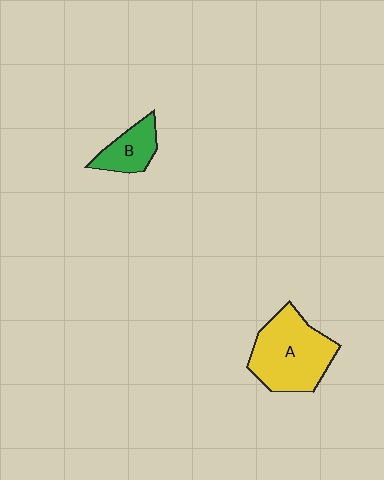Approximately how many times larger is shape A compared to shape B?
Approximately 2.2 times.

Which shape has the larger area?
Shape A (yellow).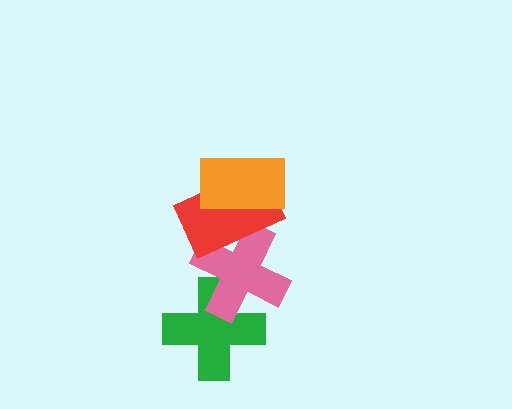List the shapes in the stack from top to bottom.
From top to bottom: the orange rectangle, the red rectangle, the pink cross, the green cross.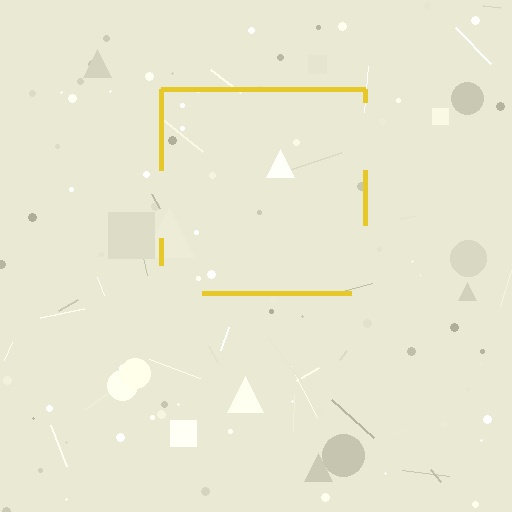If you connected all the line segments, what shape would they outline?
They would outline a square.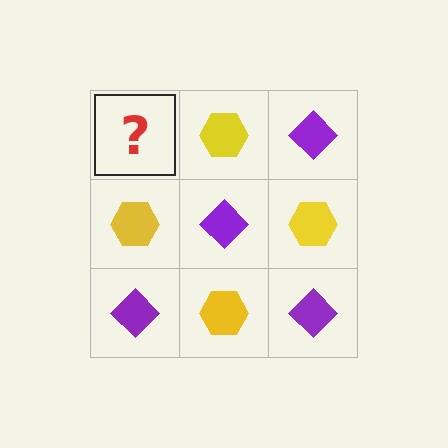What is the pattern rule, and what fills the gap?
The rule is that it alternates purple diamond and yellow hexagon in a checkerboard pattern. The gap should be filled with a purple diamond.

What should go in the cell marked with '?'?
The missing cell should contain a purple diamond.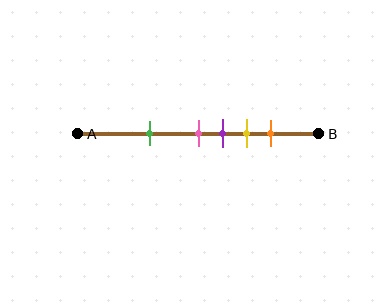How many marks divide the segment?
There are 5 marks dividing the segment.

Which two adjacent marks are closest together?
The pink and purple marks are the closest adjacent pair.